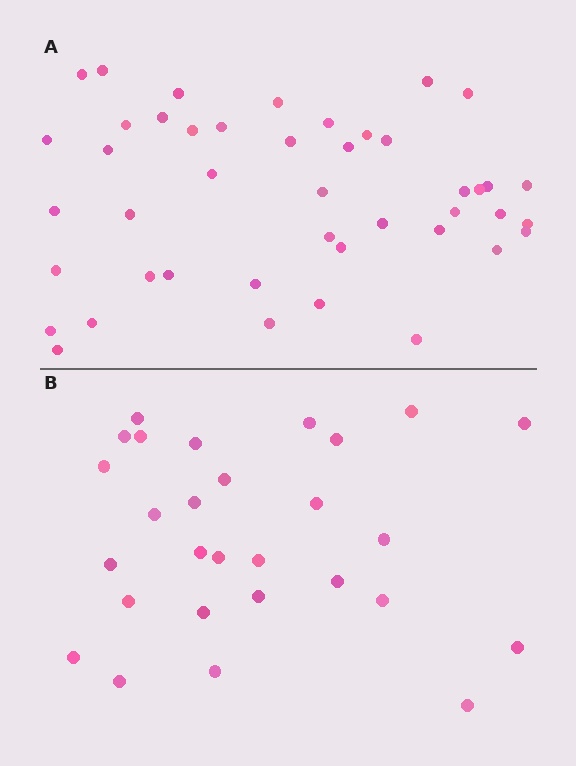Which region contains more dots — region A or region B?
Region A (the top region) has more dots.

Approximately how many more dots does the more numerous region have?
Region A has approximately 15 more dots than region B.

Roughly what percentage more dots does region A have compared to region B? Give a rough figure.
About 55% more.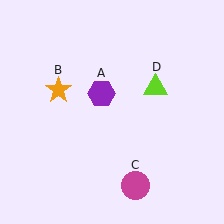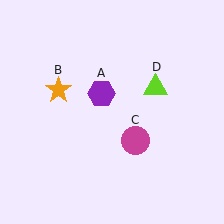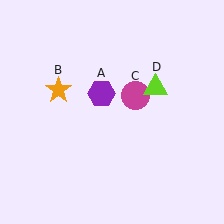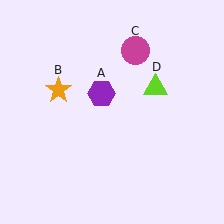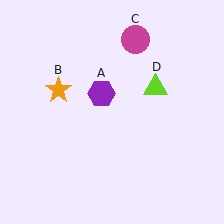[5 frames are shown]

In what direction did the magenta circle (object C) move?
The magenta circle (object C) moved up.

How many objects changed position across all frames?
1 object changed position: magenta circle (object C).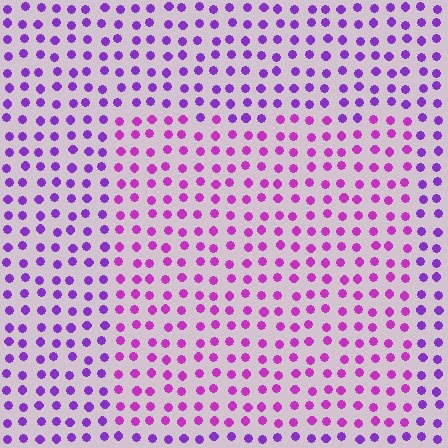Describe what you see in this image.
The image is filled with small purple elements in a uniform arrangement. A rectangle-shaped region is visible where the elements are tinted to a slightly different hue, forming a subtle color boundary.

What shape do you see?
I see a rectangle.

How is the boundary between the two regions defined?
The boundary is defined purely by a slight shift in hue (about 27 degrees). Spacing, size, and orientation are identical on both sides.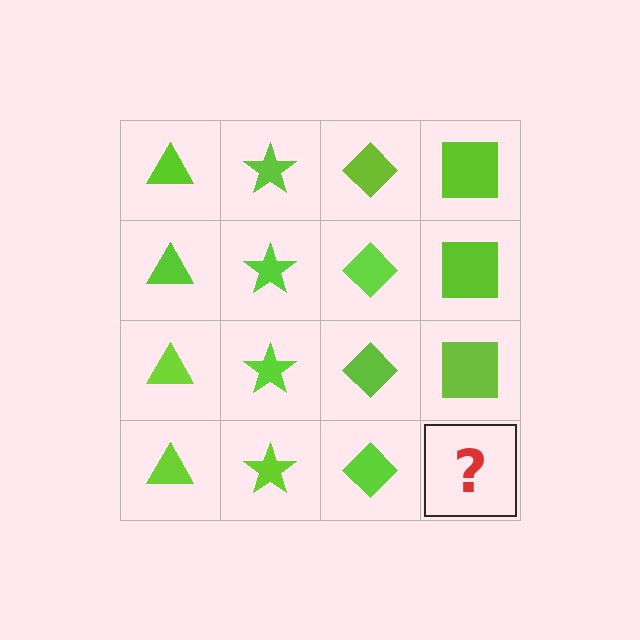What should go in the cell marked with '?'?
The missing cell should contain a lime square.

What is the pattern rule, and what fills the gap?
The rule is that each column has a consistent shape. The gap should be filled with a lime square.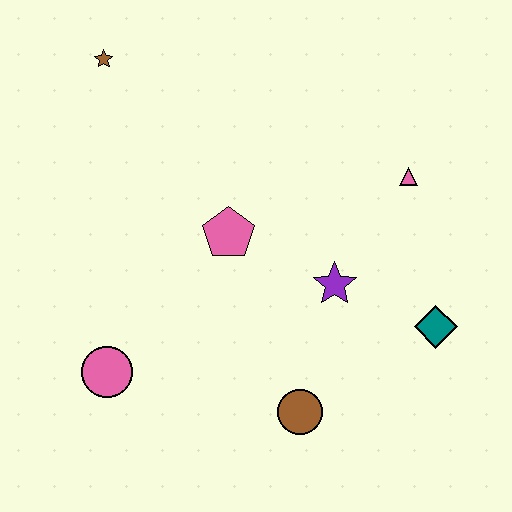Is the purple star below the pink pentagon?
Yes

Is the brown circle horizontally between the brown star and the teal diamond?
Yes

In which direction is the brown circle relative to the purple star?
The brown circle is below the purple star.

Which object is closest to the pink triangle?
The purple star is closest to the pink triangle.